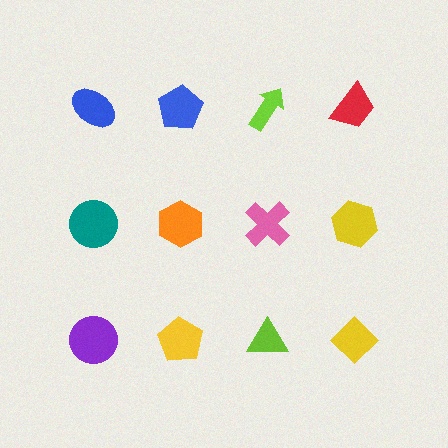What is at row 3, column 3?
A lime triangle.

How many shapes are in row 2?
4 shapes.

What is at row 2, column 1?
A teal circle.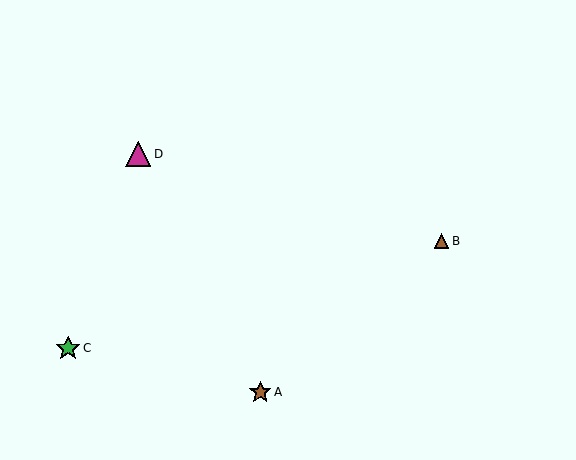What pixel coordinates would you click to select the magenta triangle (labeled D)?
Click at (138, 154) to select the magenta triangle D.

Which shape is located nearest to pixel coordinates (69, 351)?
The green star (labeled C) at (68, 348) is nearest to that location.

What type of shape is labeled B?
Shape B is a brown triangle.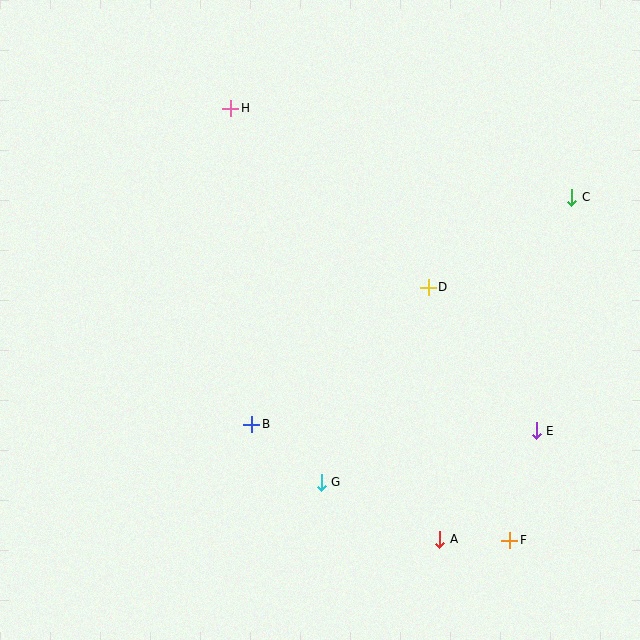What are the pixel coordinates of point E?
Point E is at (536, 431).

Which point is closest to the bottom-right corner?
Point F is closest to the bottom-right corner.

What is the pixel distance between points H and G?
The distance between H and G is 385 pixels.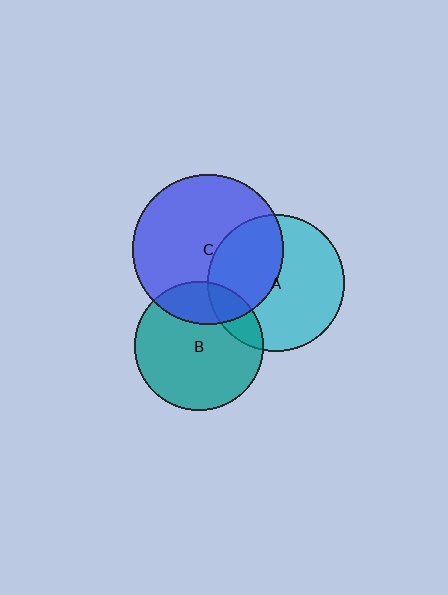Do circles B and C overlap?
Yes.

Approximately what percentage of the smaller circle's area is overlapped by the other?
Approximately 20%.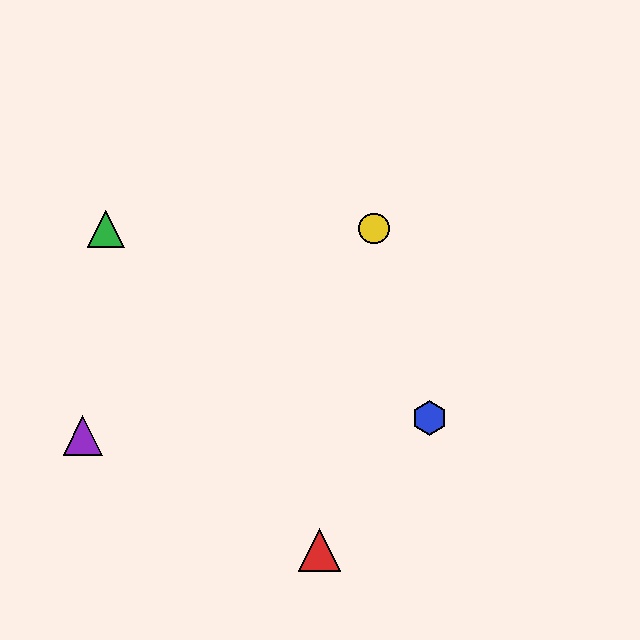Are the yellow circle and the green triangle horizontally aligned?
Yes, both are at y≈229.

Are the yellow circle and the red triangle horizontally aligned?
No, the yellow circle is at y≈229 and the red triangle is at y≈550.